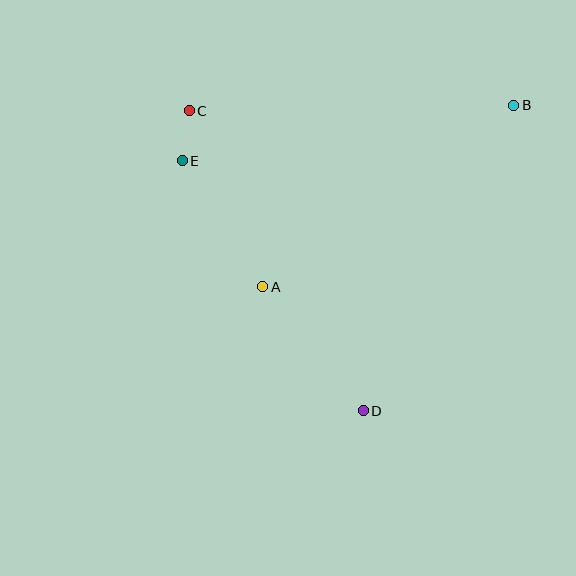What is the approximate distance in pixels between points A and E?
The distance between A and E is approximately 150 pixels.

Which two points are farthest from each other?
Points C and D are farthest from each other.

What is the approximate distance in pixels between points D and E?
The distance between D and E is approximately 309 pixels.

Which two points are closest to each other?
Points C and E are closest to each other.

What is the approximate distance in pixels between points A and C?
The distance between A and C is approximately 191 pixels.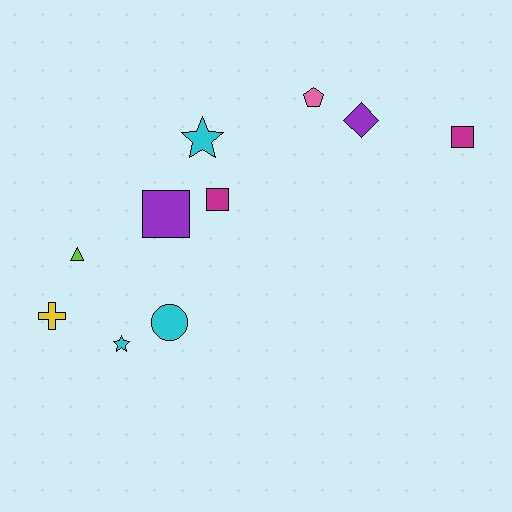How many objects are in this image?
There are 10 objects.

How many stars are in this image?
There are 2 stars.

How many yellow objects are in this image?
There is 1 yellow object.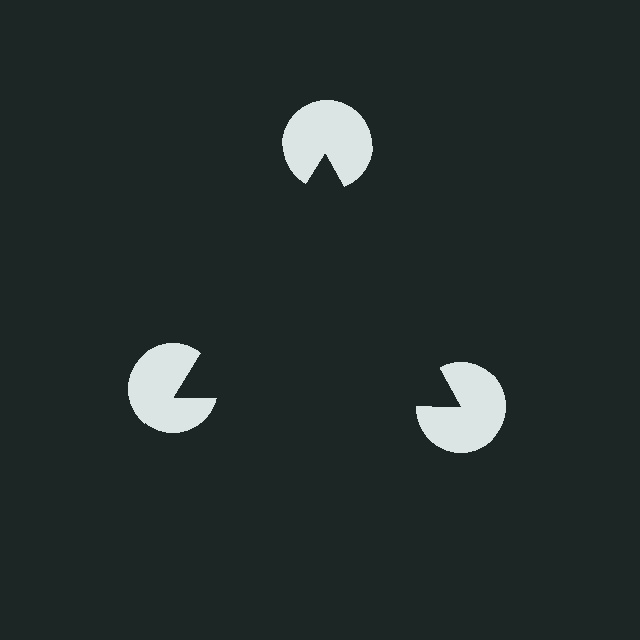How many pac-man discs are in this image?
There are 3 — one at each vertex of the illusory triangle.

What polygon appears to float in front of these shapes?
An illusory triangle — its edges are inferred from the aligned wedge cuts in the pac-man discs, not physically drawn.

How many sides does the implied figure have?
3 sides.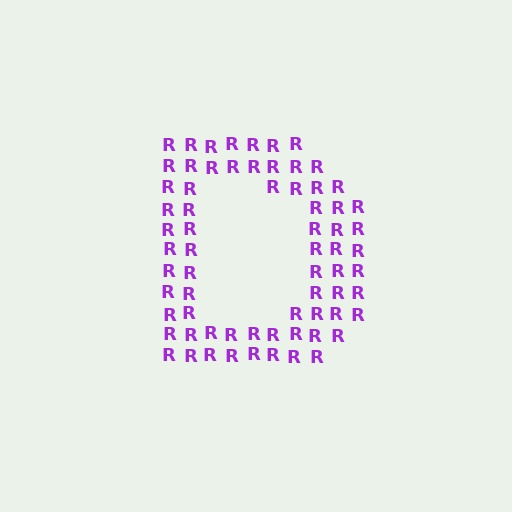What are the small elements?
The small elements are letter R's.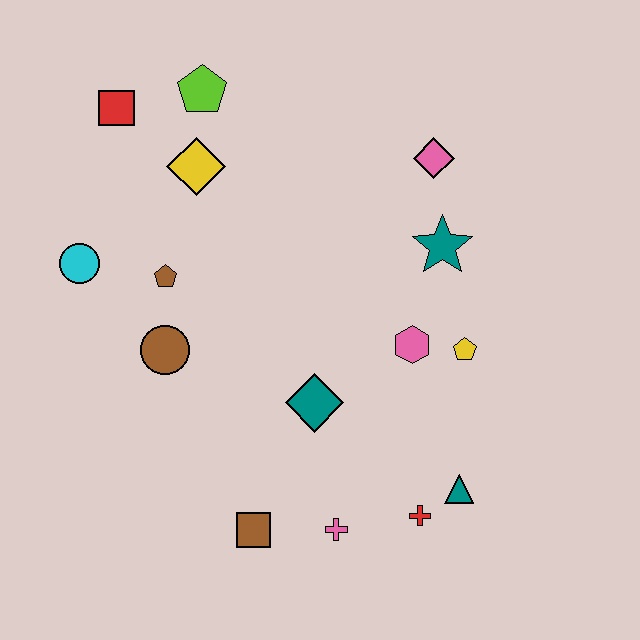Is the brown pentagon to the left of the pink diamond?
Yes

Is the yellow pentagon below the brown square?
No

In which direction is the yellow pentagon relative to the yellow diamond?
The yellow pentagon is to the right of the yellow diamond.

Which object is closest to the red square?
The lime pentagon is closest to the red square.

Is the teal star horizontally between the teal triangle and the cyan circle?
Yes